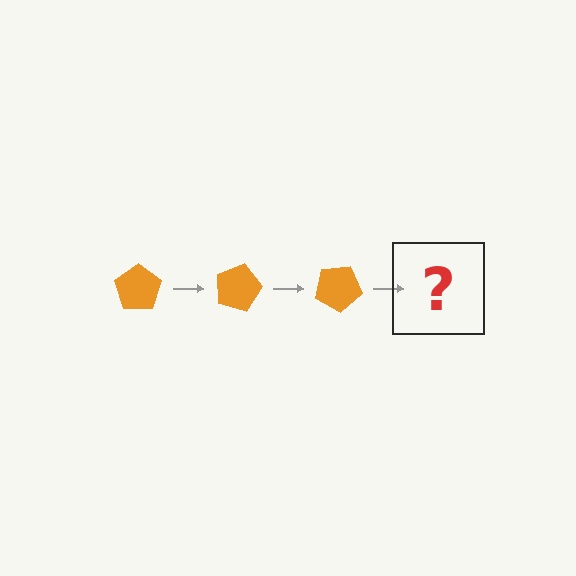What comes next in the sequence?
The next element should be an orange pentagon rotated 45 degrees.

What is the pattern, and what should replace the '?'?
The pattern is that the pentagon rotates 15 degrees each step. The '?' should be an orange pentagon rotated 45 degrees.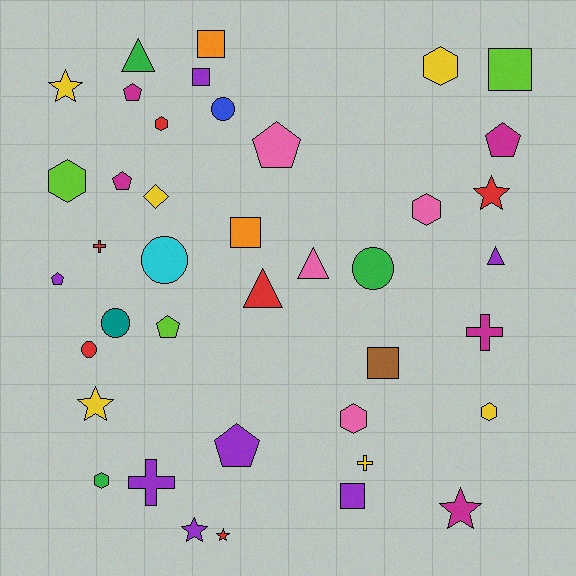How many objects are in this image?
There are 40 objects.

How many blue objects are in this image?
There is 1 blue object.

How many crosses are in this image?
There are 4 crosses.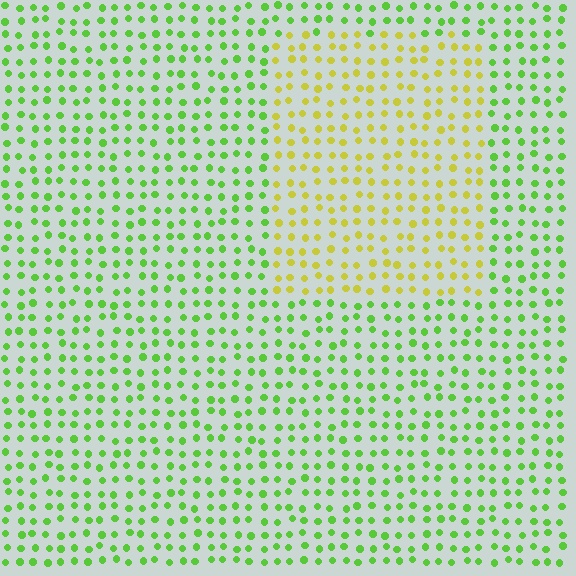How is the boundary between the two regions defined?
The boundary is defined purely by a slight shift in hue (about 46 degrees). Spacing, size, and orientation are identical on both sides.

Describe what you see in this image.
The image is filled with small lime elements in a uniform arrangement. A rectangle-shaped region is visible where the elements are tinted to a slightly different hue, forming a subtle color boundary.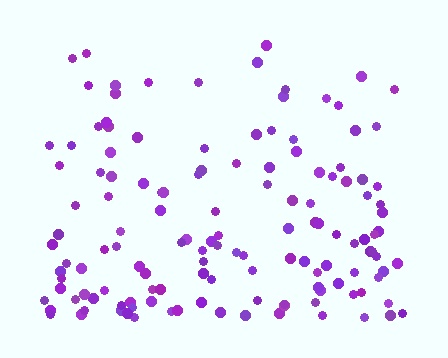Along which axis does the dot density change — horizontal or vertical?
Vertical.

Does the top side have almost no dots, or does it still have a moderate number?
Still a moderate number, just noticeably fewer than the bottom.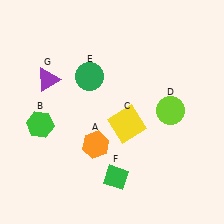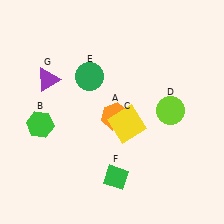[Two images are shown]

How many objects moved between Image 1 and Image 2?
1 object moved between the two images.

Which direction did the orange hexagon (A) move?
The orange hexagon (A) moved up.